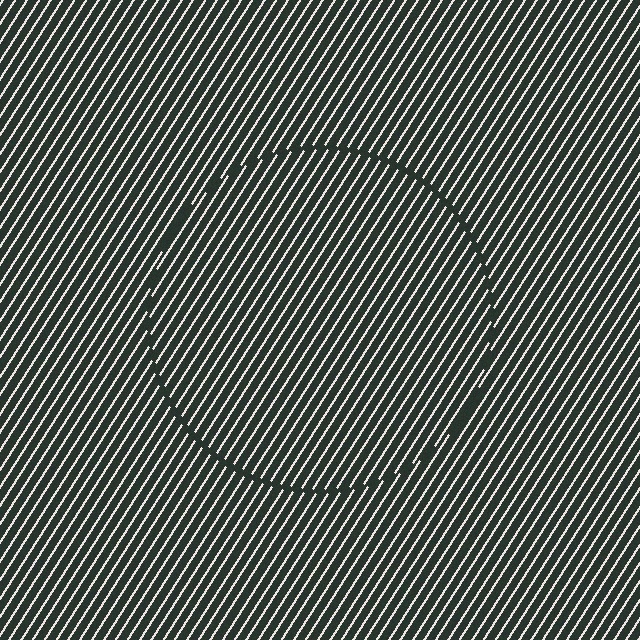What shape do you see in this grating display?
An illusory circle. The interior of the shape contains the same grating, shifted by half a period — the contour is defined by the phase discontinuity where line-ends from the inner and outer gratings abut.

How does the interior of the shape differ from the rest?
The interior of the shape contains the same grating, shifted by half a period — the contour is defined by the phase discontinuity where line-ends from the inner and outer gratings abut.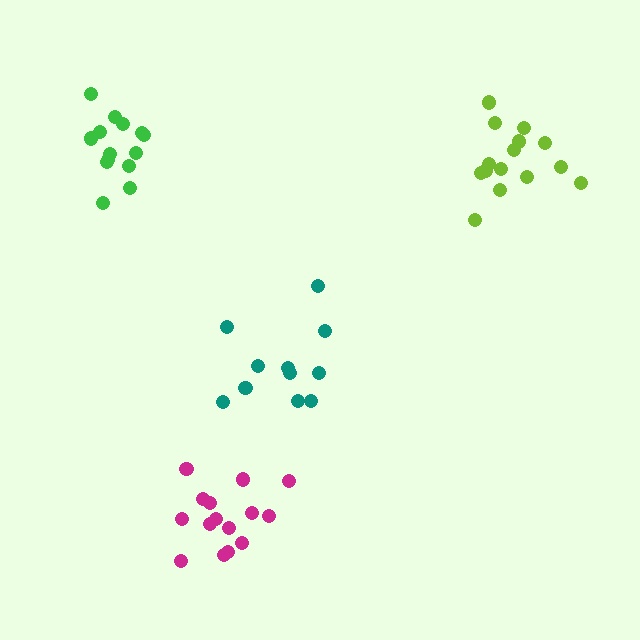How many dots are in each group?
Group 1: 11 dots, Group 2: 15 dots, Group 3: 14 dots, Group 4: 15 dots (55 total).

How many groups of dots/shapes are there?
There are 4 groups.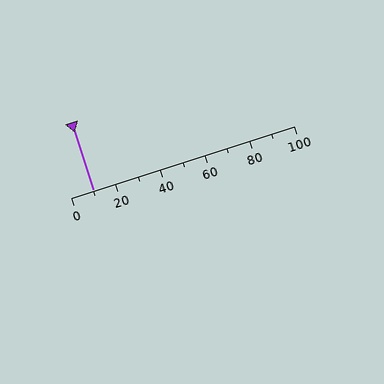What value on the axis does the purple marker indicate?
The marker indicates approximately 10.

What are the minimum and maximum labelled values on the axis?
The axis runs from 0 to 100.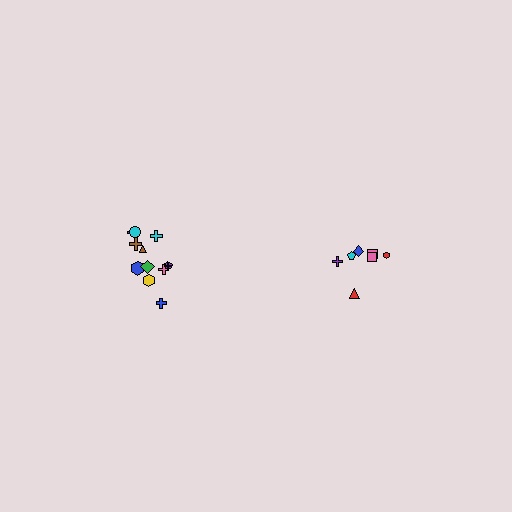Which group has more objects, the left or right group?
The left group.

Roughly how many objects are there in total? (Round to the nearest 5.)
Roughly 20 objects in total.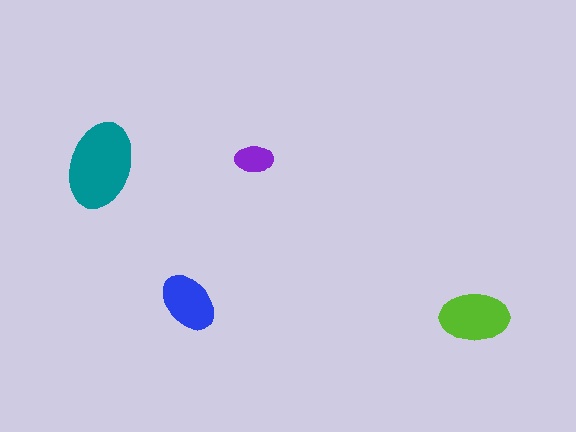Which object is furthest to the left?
The teal ellipse is leftmost.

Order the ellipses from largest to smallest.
the teal one, the lime one, the blue one, the purple one.